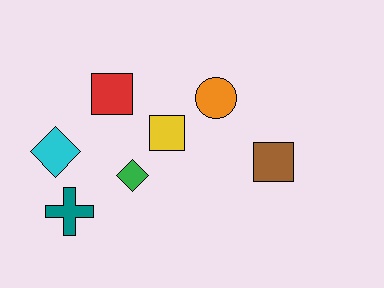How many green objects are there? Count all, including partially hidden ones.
There is 1 green object.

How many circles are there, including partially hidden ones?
There is 1 circle.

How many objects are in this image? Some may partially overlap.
There are 7 objects.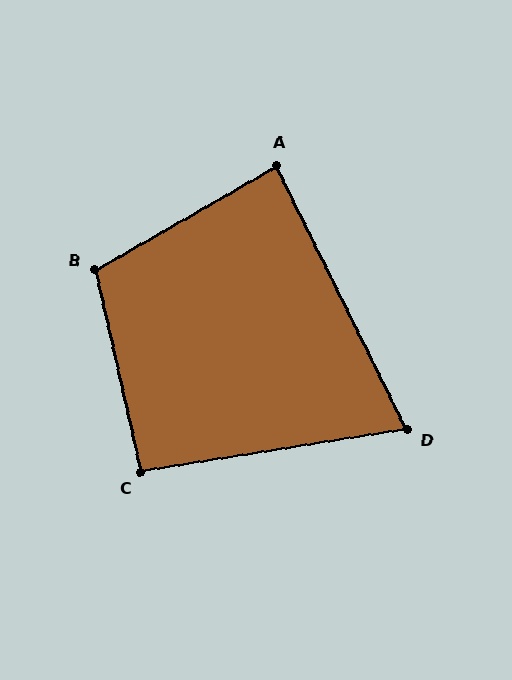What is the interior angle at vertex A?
Approximately 86 degrees (approximately right).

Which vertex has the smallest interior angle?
D, at approximately 73 degrees.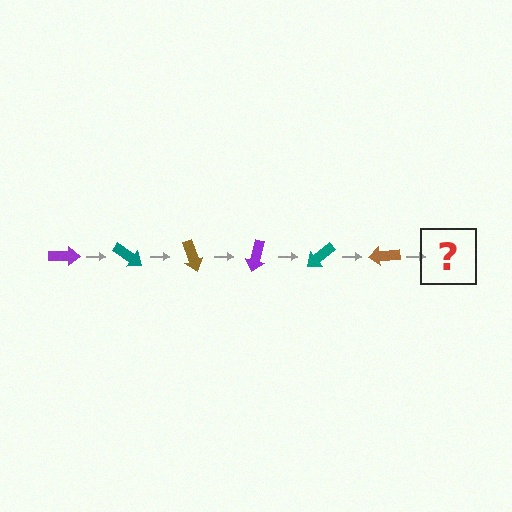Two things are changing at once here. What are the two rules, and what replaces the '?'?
The two rules are that it rotates 35 degrees each step and the color cycles through purple, teal, and brown. The '?' should be a purple arrow, rotated 210 degrees from the start.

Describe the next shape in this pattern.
It should be a purple arrow, rotated 210 degrees from the start.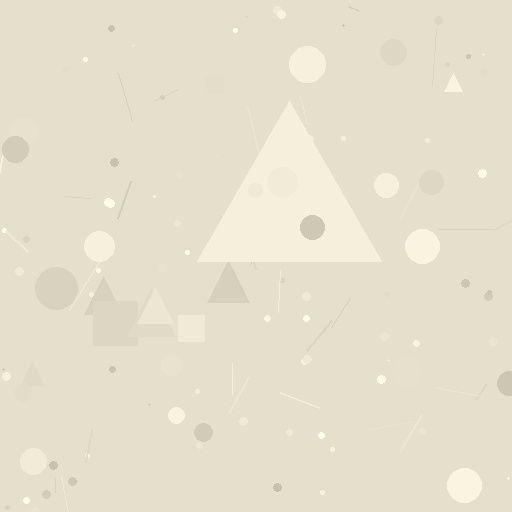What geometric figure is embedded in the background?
A triangle is embedded in the background.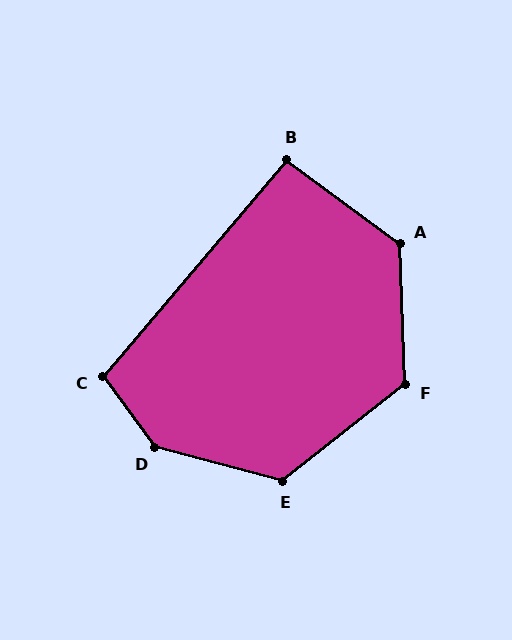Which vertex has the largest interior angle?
D, at approximately 140 degrees.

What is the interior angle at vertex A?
Approximately 129 degrees (obtuse).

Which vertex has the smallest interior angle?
B, at approximately 94 degrees.